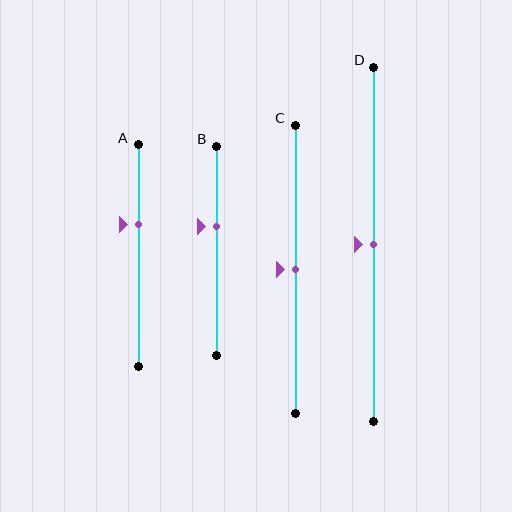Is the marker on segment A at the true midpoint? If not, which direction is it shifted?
No, the marker on segment A is shifted upward by about 14% of the segment length.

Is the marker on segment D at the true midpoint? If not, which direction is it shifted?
Yes, the marker on segment D is at the true midpoint.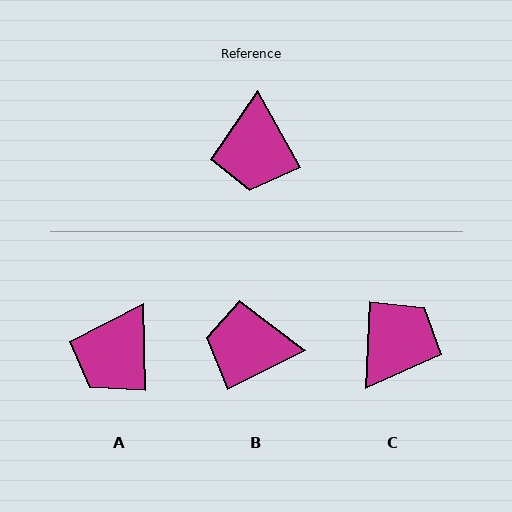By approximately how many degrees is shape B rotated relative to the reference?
Approximately 93 degrees clockwise.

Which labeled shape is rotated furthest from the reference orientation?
C, about 149 degrees away.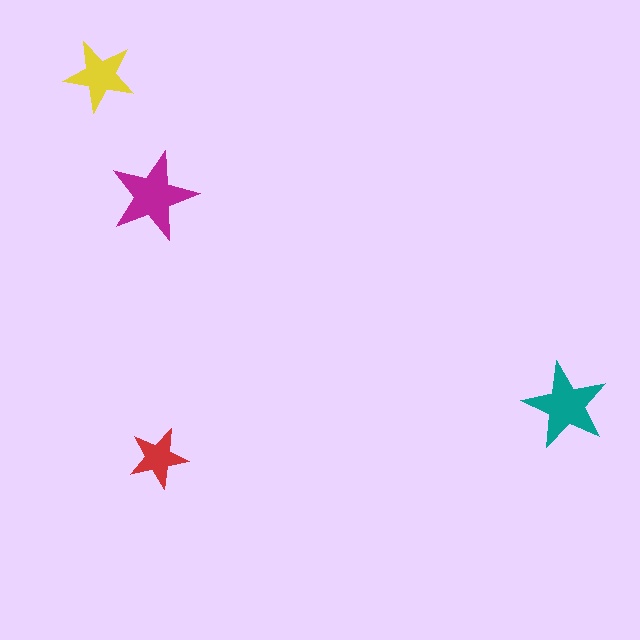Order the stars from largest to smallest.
the magenta one, the teal one, the yellow one, the red one.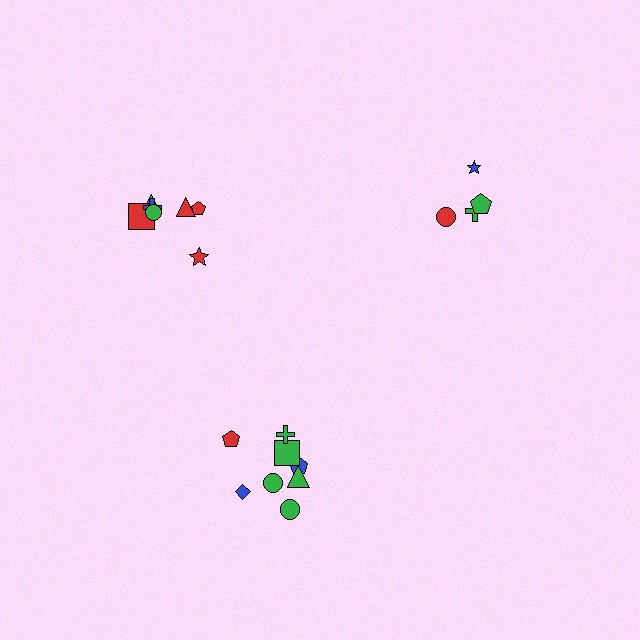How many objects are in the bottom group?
There are 8 objects.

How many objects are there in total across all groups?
There are 19 objects.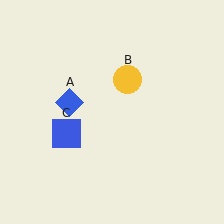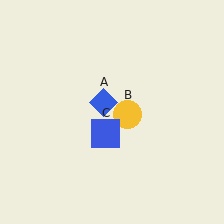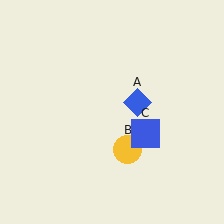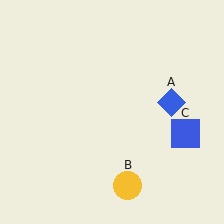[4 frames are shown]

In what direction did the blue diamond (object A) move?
The blue diamond (object A) moved right.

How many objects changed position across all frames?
3 objects changed position: blue diamond (object A), yellow circle (object B), blue square (object C).